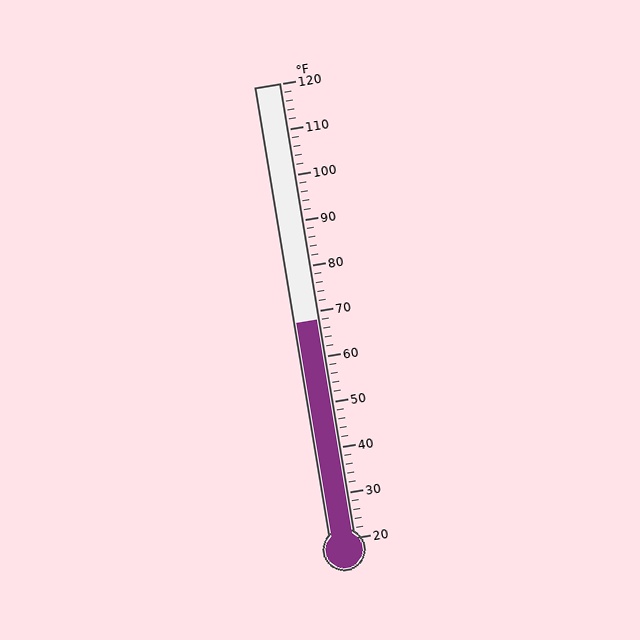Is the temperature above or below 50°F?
The temperature is above 50°F.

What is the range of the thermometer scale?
The thermometer scale ranges from 20°F to 120°F.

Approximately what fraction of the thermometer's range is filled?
The thermometer is filled to approximately 50% of its range.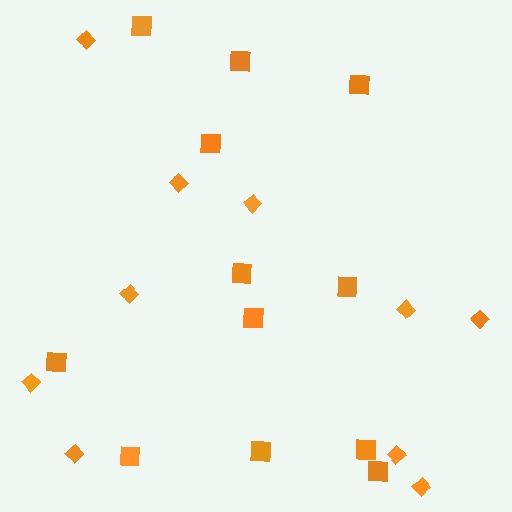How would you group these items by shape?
There are 2 groups: one group of squares (12) and one group of diamonds (10).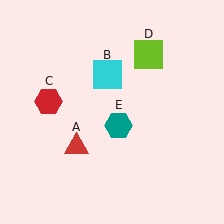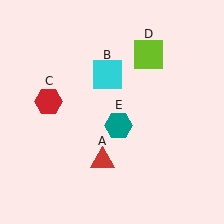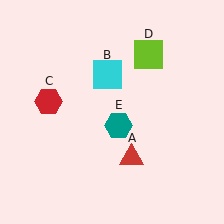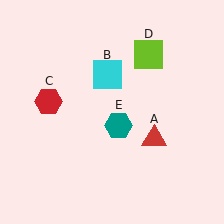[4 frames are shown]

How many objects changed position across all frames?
1 object changed position: red triangle (object A).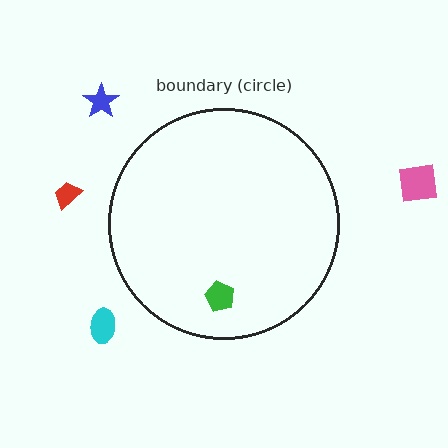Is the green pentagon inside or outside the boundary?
Inside.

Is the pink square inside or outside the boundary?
Outside.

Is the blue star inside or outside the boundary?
Outside.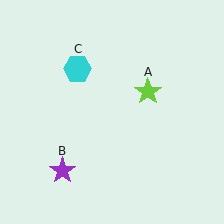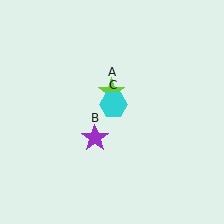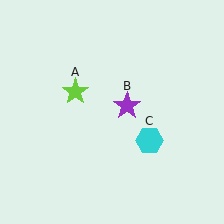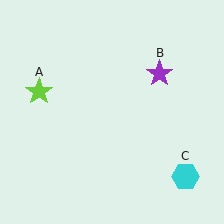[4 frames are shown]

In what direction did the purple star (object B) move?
The purple star (object B) moved up and to the right.